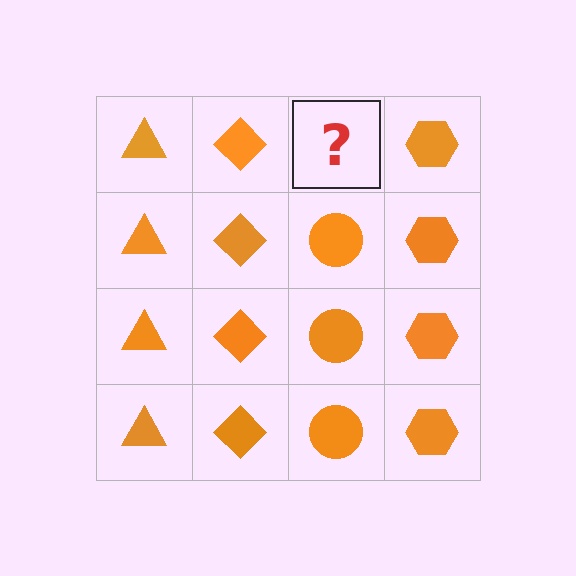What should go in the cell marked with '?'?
The missing cell should contain an orange circle.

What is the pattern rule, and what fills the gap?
The rule is that each column has a consistent shape. The gap should be filled with an orange circle.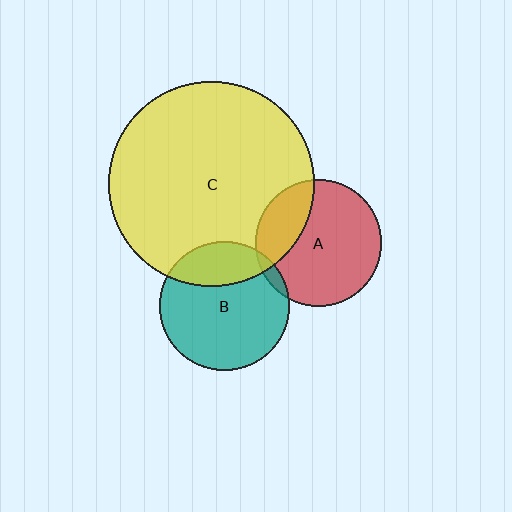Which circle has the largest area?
Circle C (yellow).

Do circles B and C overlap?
Yes.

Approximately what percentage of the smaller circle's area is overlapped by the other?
Approximately 25%.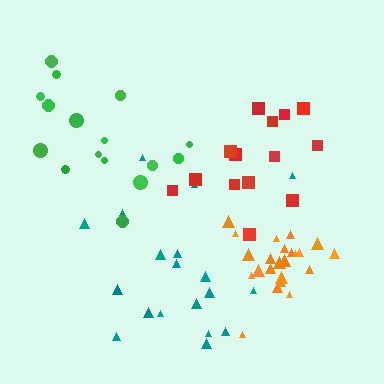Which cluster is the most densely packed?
Orange.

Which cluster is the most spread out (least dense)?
Teal.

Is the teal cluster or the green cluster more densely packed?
Green.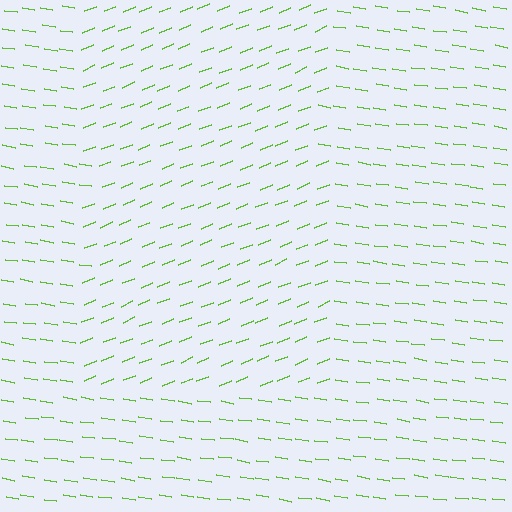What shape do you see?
I see a rectangle.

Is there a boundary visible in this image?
Yes, there is a texture boundary formed by a change in line orientation.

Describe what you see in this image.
The image is filled with small lime line segments. A rectangle region in the image has lines oriented differently from the surrounding lines, creating a visible texture boundary.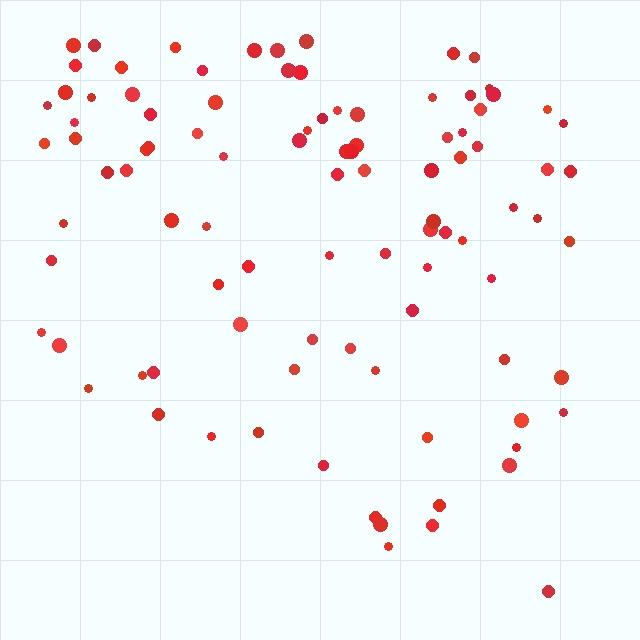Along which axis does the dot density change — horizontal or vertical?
Vertical.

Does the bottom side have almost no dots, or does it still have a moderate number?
Still a moderate number, just noticeably fewer than the top.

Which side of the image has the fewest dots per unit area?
The bottom.